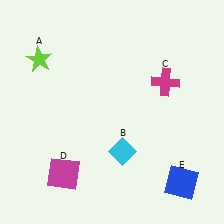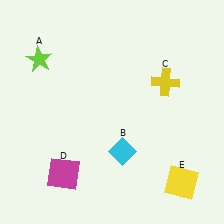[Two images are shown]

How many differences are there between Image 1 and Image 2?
There are 2 differences between the two images.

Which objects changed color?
C changed from magenta to yellow. E changed from blue to yellow.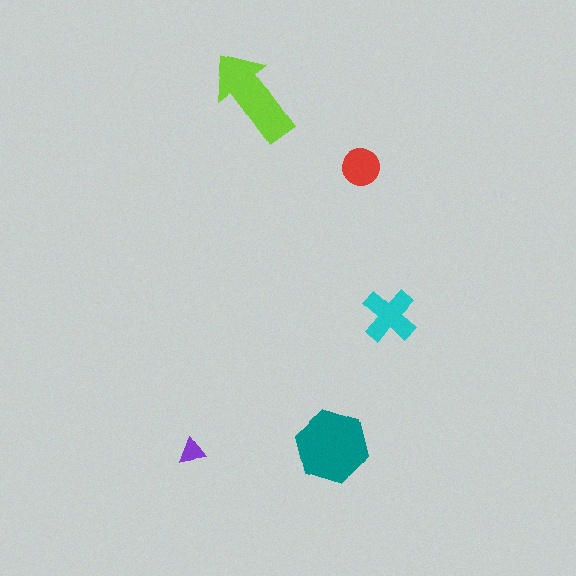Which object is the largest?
The teal hexagon.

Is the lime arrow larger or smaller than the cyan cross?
Larger.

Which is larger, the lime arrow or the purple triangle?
The lime arrow.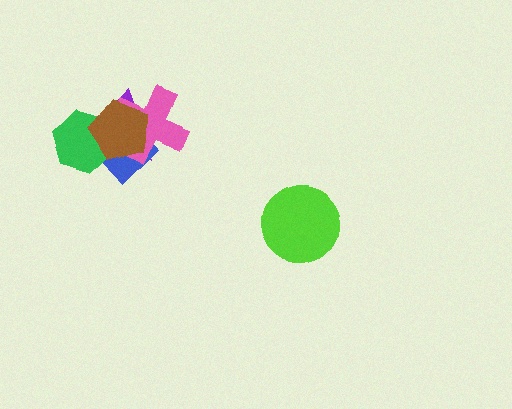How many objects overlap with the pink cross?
3 objects overlap with the pink cross.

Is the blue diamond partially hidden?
Yes, it is partially covered by another shape.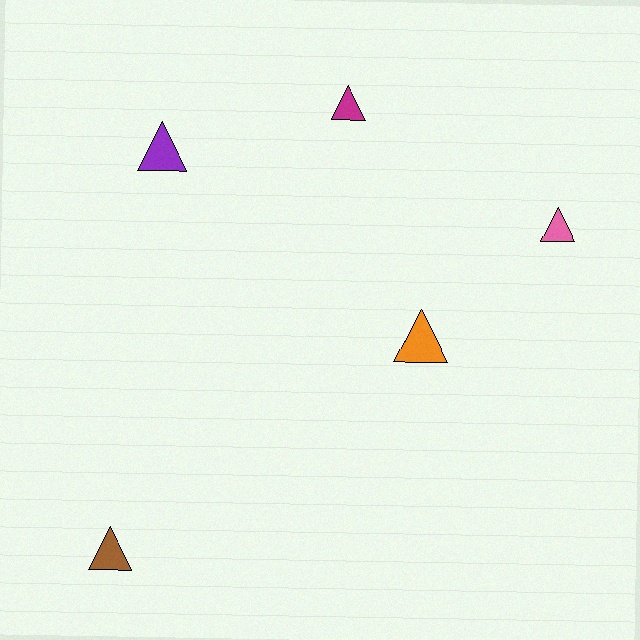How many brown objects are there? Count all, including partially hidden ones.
There is 1 brown object.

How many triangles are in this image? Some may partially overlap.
There are 5 triangles.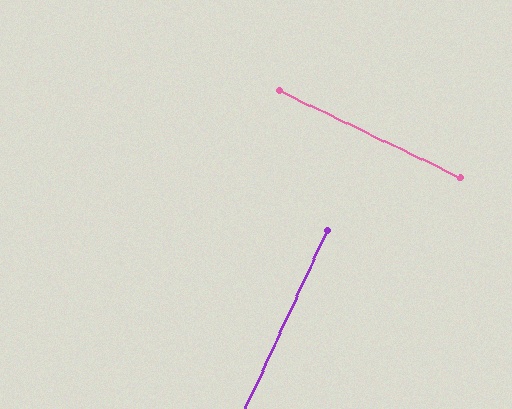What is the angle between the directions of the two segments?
Approximately 89 degrees.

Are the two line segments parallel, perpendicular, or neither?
Perpendicular — they meet at approximately 89°.